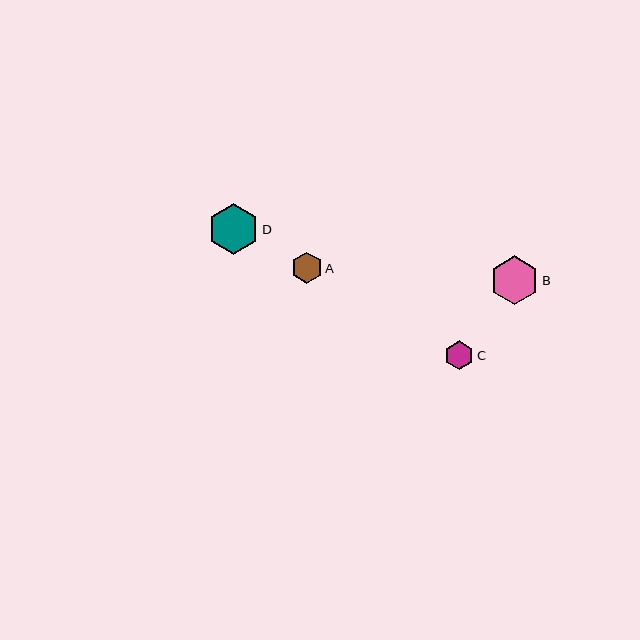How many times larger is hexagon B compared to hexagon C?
Hexagon B is approximately 1.7 times the size of hexagon C.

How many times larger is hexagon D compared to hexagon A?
Hexagon D is approximately 1.6 times the size of hexagon A.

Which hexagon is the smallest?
Hexagon C is the smallest with a size of approximately 29 pixels.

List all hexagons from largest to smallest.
From largest to smallest: D, B, A, C.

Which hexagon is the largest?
Hexagon D is the largest with a size of approximately 51 pixels.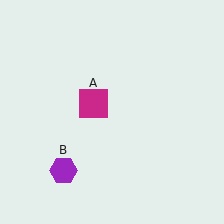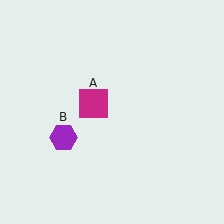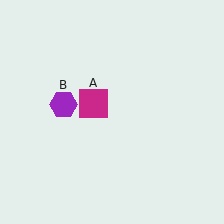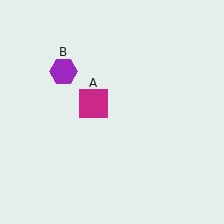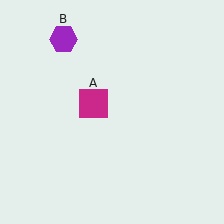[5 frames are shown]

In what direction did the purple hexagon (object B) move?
The purple hexagon (object B) moved up.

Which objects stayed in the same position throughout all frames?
Magenta square (object A) remained stationary.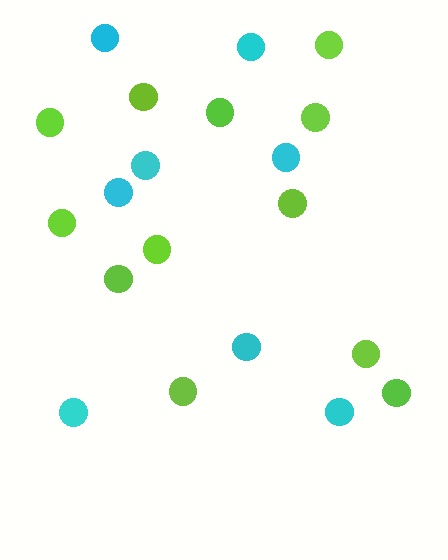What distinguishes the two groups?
There are 2 groups: one group of cyan circles (8) and one group of lime circles (12).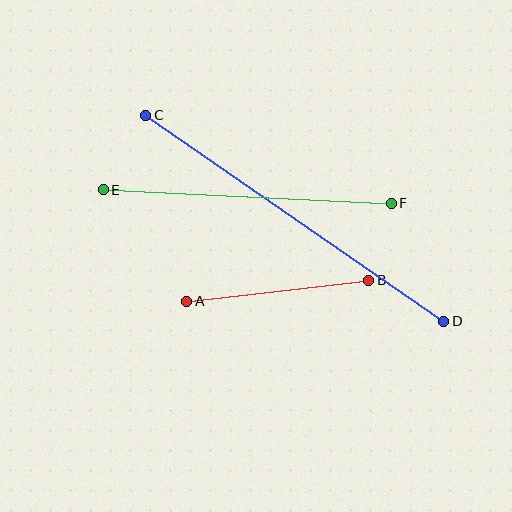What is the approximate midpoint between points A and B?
The midpoint is at approximately (278, 291) pixels.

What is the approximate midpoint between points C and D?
The midpoint is at approximately (295, 218) pixels.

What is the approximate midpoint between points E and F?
The midpoint is at approximately (247, 197) pixels.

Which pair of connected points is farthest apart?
Points C and D are farthest apart.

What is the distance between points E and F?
The distance is approximately 288 pixels.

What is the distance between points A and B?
The distance is approximately 183 pixels.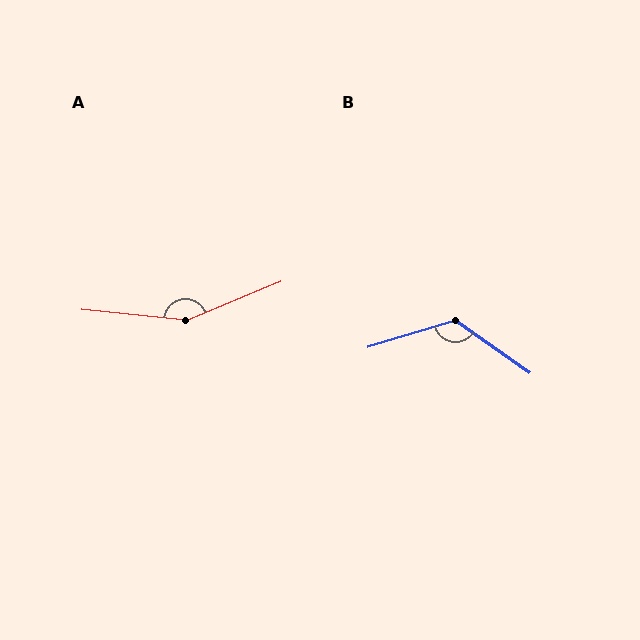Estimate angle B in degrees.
Approximately 128 degrees.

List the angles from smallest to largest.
B (128°), A (152°).